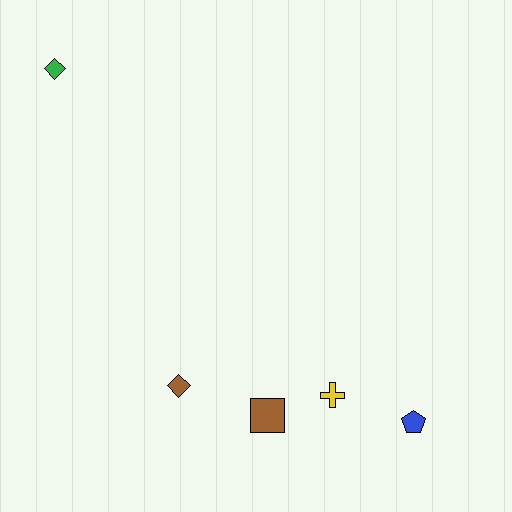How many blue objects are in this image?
There is 1 blue object.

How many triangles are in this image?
There are no triangles.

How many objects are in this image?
There are 5 objects.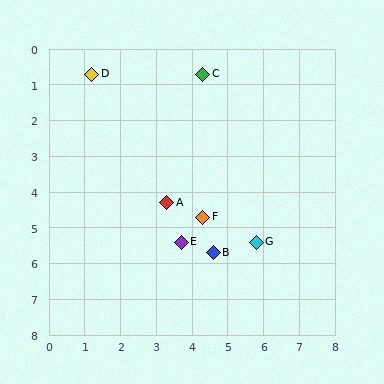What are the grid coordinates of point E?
Point E is at approximately (3.7, 5.4).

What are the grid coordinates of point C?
Point C is at approximately (4.3, 0.7).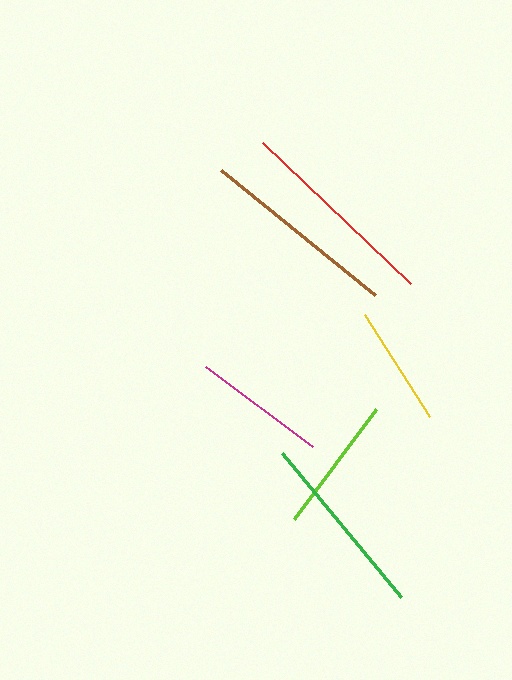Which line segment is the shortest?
The yellow line is the shortest at approximately 121 pixels.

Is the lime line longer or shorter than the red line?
The red line is longer than the lime line.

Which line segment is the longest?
The red line is the longest at approximately 204 pixels.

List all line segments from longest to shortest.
From longest to shortest: red, brown, green, lime, magenta, yellow.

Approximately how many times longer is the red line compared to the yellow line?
The red line is approximately 1.7 times the length of the yellow line.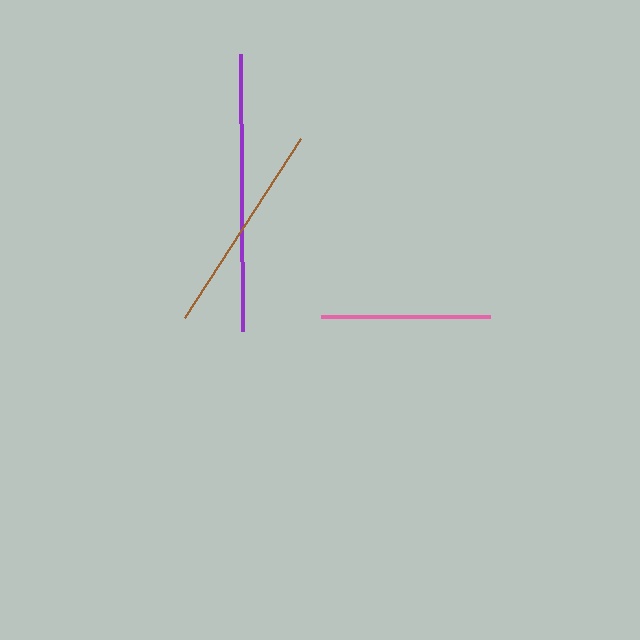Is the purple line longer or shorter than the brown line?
The purple line is longer than the brown line.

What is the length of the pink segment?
The pink segment is approximately 169 pixels long.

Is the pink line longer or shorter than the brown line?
The brown line is longer than the pink line.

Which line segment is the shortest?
The pink line is the shortest at approximately 169 pixels.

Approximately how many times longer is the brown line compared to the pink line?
The brown line is approximately 1.3 times the length of the pink line.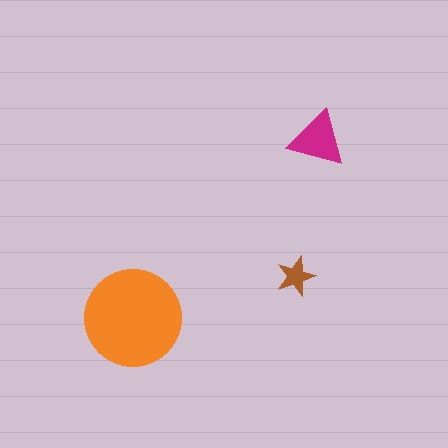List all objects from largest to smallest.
The orange circle, the magenta triangle, the brown star.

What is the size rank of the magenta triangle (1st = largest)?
2nd.